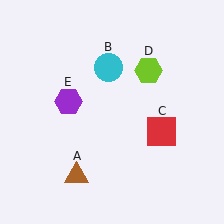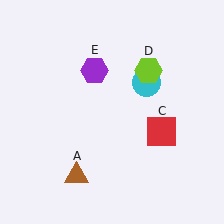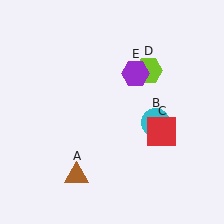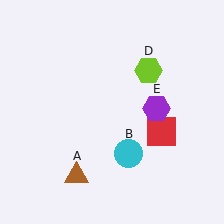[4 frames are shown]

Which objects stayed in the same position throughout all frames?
Brown triangle (object A) and red square (object C) and lime hexagon (object D) remained stationary.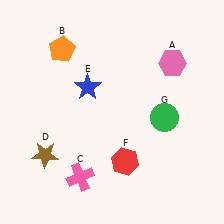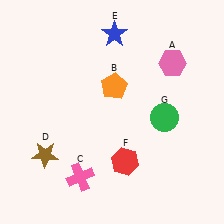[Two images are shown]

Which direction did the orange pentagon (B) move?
The orange pentagon (B) moved right.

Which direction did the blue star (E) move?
The blue star (E) moved up.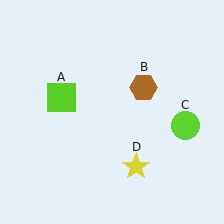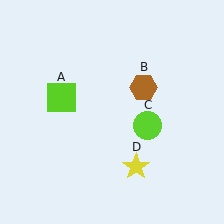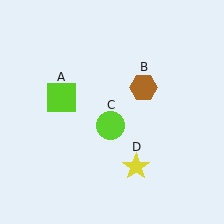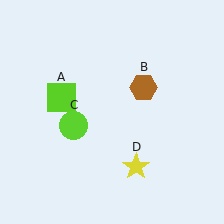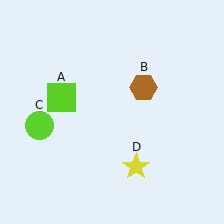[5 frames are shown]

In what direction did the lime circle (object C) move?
The lime circle (object C) moved left.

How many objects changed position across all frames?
1 object changed position: lime circle (object C).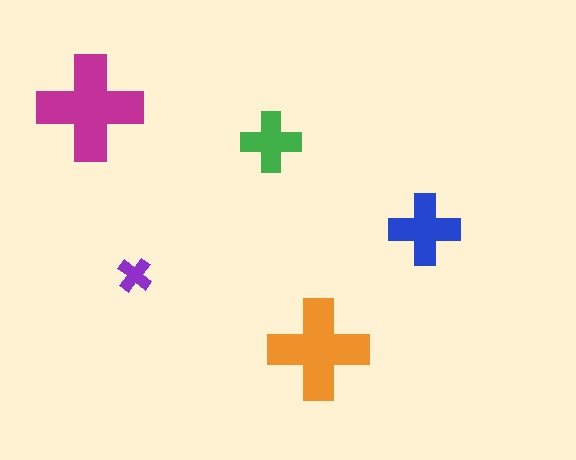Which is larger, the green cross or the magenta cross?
The magenta one.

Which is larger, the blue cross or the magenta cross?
The magenta one.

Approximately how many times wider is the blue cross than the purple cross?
About 2 times wider.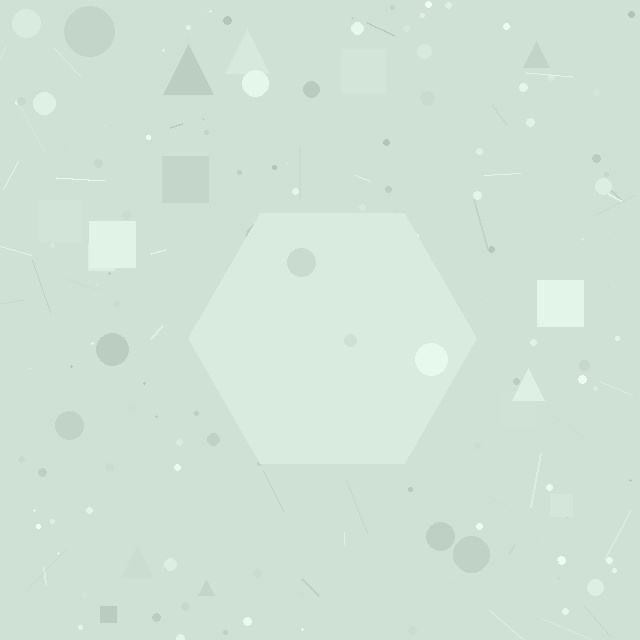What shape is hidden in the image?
A hexagon is hidden in the image.